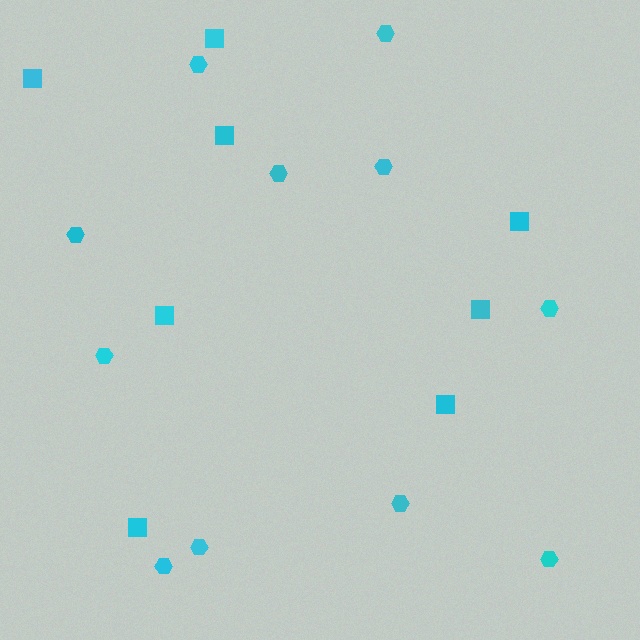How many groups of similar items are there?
There are 2 groups: one group of hexagons (11) and one group of squares (8).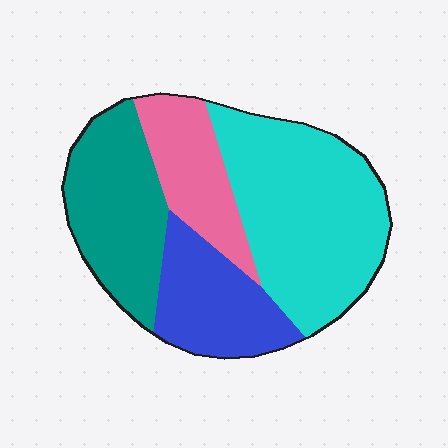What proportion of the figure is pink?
Pink takes up less than a sixth of the figure.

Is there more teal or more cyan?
Cyan.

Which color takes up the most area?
Cyan, at roughly 40%.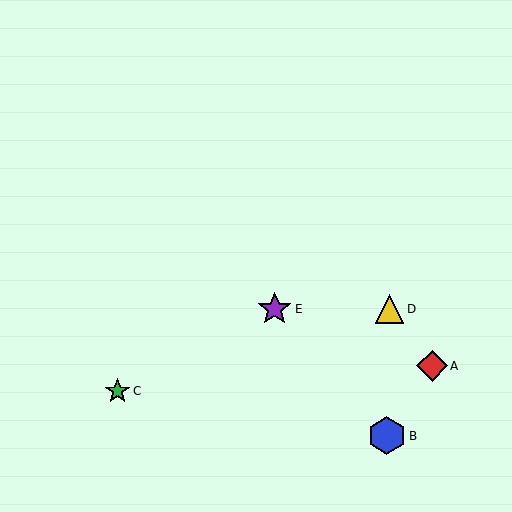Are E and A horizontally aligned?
No, E is at y≈309 and A is at y≈366.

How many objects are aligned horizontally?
2 objects (D, E) are aligned horizontally.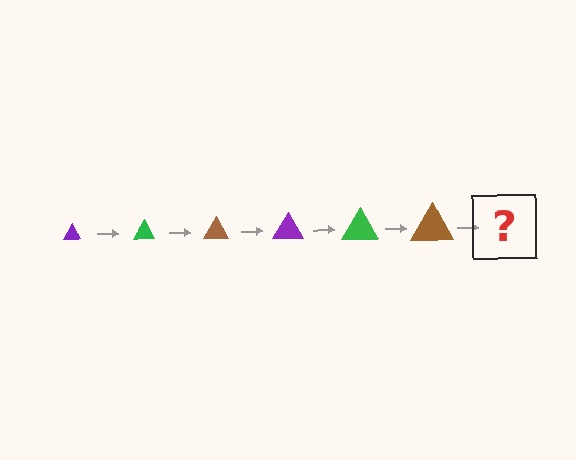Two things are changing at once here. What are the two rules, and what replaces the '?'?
The two rules are that the triangle grows larger each step and the color cycles through purple, green, and brown. The '?' should be a purple triangle, larger than the previous one.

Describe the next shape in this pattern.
It should be a purple triangle, larger than the previous one.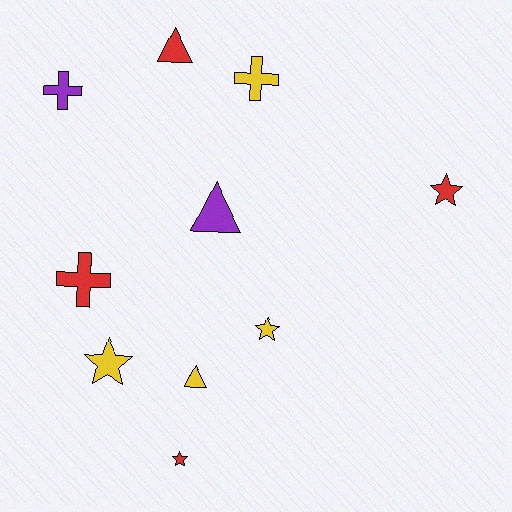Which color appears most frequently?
Red, with 4 objects.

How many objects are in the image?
There are 10 objects.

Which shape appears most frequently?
Star, with 4 objects.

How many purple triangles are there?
There is 1 purple triangle.